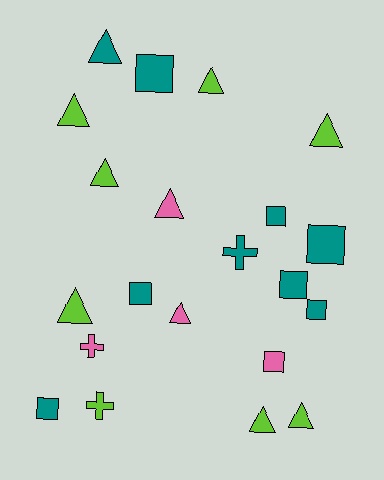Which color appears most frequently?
Teal, with 9 objects.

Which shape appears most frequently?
Triangle, with 10 objects.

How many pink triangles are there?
There are 2 pink triangles.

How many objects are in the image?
There are 21 objects.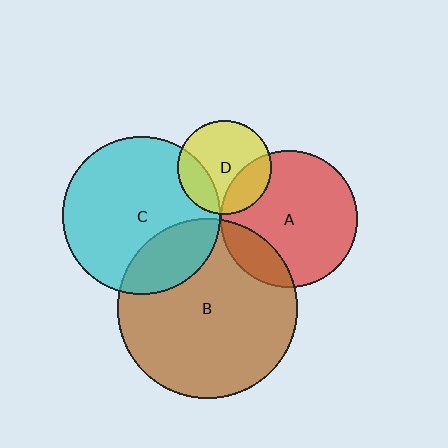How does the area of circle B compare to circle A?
Approximately 1.7 times.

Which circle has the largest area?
Circle B (brown).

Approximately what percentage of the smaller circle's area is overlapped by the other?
Approximately 25%.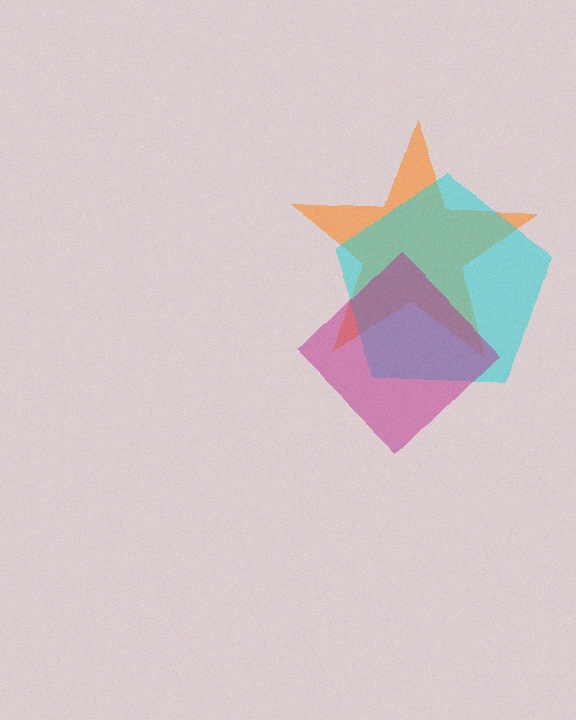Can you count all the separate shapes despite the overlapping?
Yes, there are 3 separate shapes.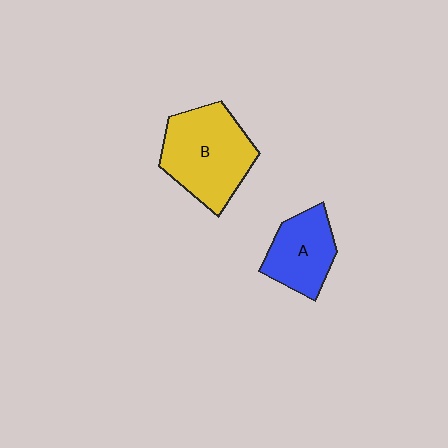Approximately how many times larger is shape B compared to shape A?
Approximately 1.5 times.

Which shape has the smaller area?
Shape A (blue).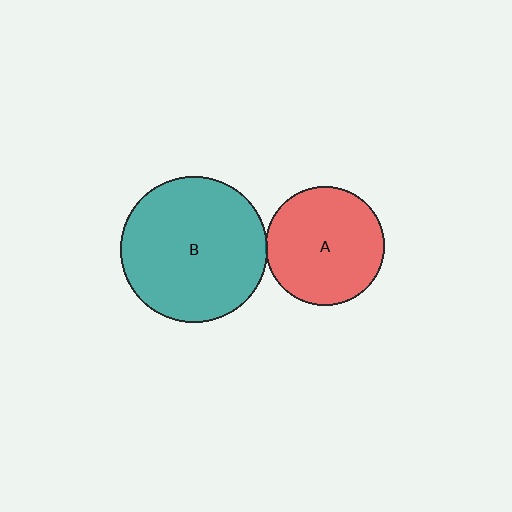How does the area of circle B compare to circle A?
Approximately 1.5 times.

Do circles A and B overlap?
Yes.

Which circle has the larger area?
Circle B (teal).